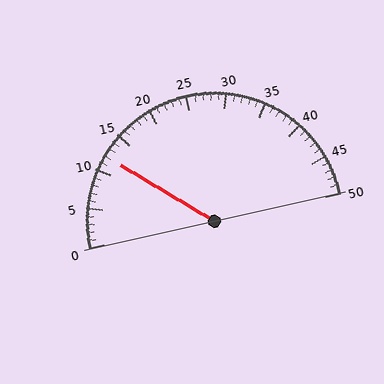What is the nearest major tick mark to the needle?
The nearest major tick mark is 10.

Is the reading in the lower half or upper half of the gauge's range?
The reading is in the lower half of the range (0 to 50).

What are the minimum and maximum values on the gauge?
The gauge ranges from 0 to 50.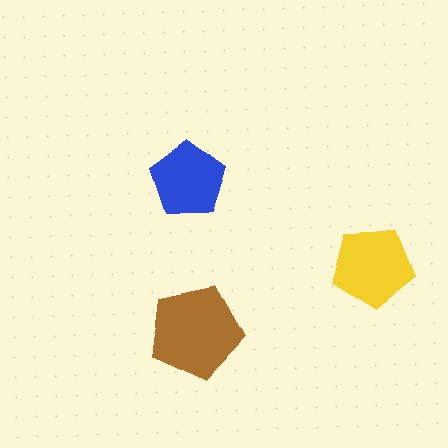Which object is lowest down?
The brown pentagon is bottommost.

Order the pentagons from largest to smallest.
the brown one, the yellow one, the blue one.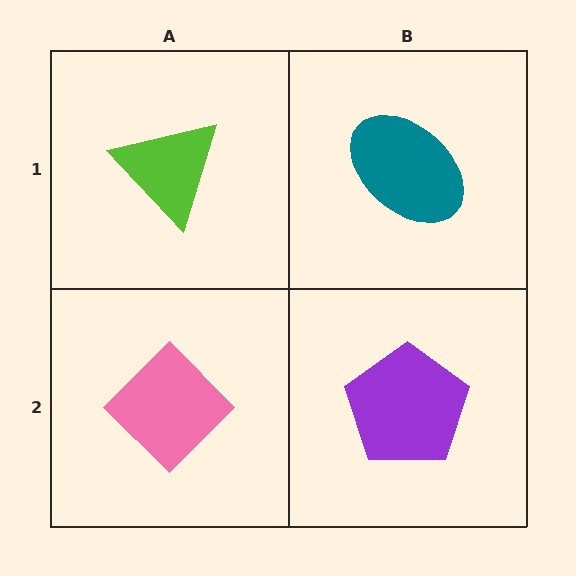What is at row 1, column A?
A lime triangle.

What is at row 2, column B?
A purple pentagon.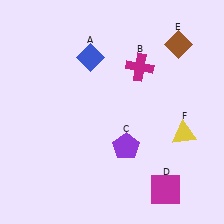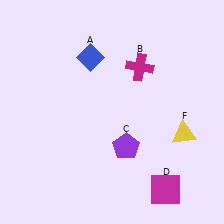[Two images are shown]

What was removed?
The brown diamond (E) was removed in Image 2.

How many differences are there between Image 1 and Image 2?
There is 1 difference between the two images.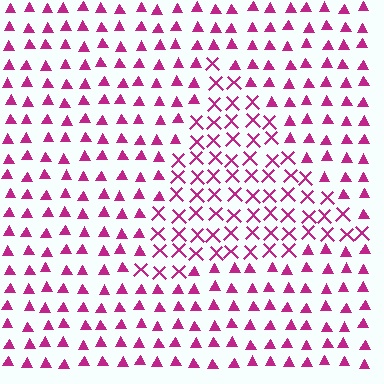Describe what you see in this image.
The image is filled with small magenta elements arranged in a uniform grid. A triangle-shaped region contains X marks, while the surrounding area contains triangles. The boundary is defined purely by the change in element shape.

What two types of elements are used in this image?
The image uses X marks inside the triangle region and triangles outside it.